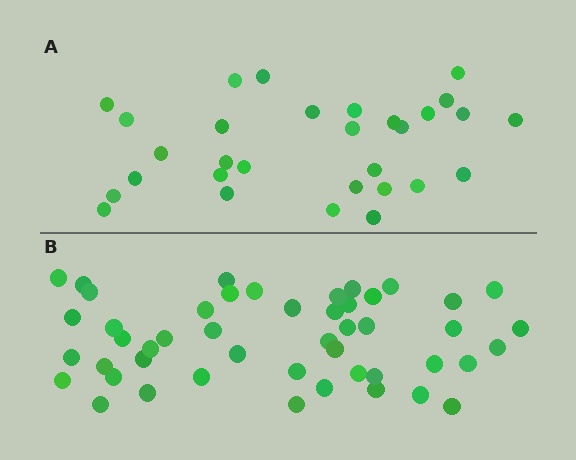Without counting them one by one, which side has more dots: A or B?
Region B (the bottom region) has more dots.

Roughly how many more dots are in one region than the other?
Region B has approximately 20 more dots than region A.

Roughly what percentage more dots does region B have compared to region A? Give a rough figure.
About 60% more.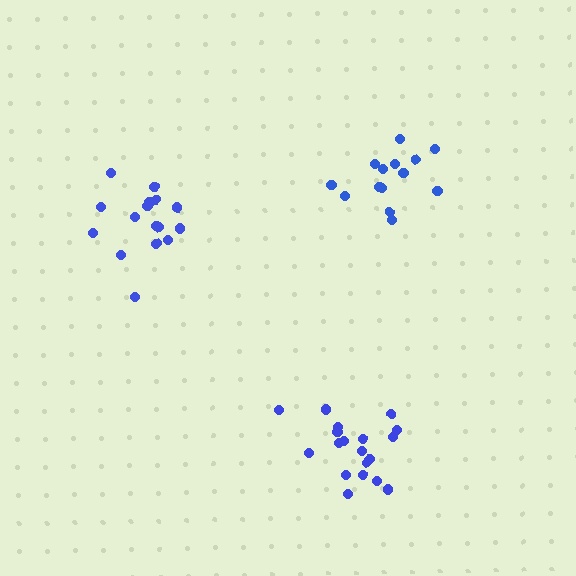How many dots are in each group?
Group 1: 16 dots, Group 2: 14 dots, Group 3: 20 dots (50 total).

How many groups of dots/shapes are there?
There are 3 groups.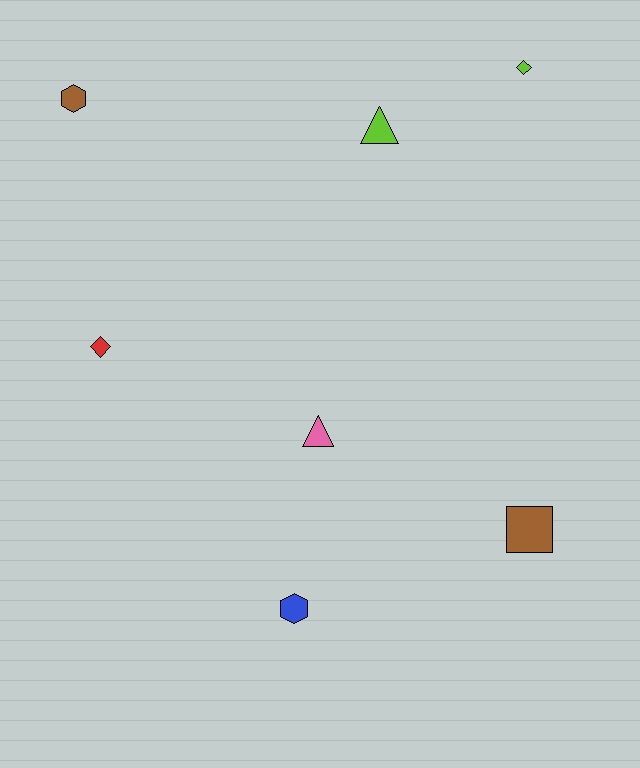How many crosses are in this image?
There are no crosses.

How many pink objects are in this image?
There is 1 pink object.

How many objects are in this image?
There are 7 objects.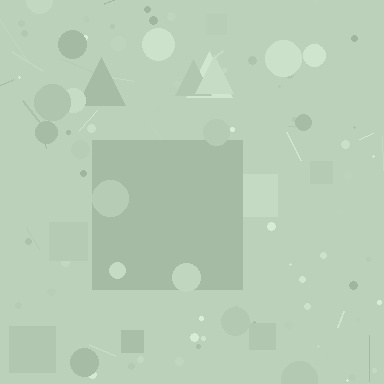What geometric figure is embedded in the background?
A square is embedded in the background.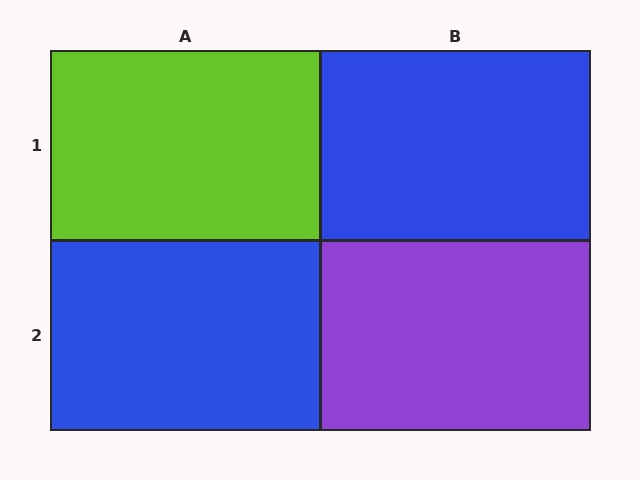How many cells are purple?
1 cell is purple.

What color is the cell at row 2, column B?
Purple.